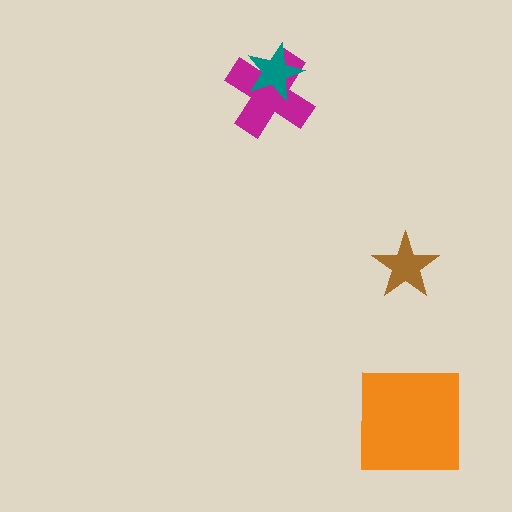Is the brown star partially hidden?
No, no other shape covers it.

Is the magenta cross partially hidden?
Yes, it is partially covered by another shape.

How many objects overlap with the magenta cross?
1 object overlaps with the magenta cross.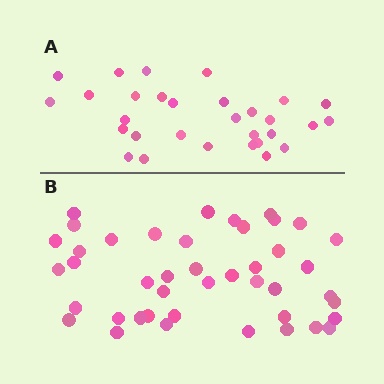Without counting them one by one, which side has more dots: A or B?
Region B (the bottom region) has more dots.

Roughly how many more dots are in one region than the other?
Region B has approximately 15 more dots than region A.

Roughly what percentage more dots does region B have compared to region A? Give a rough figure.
About 45% more.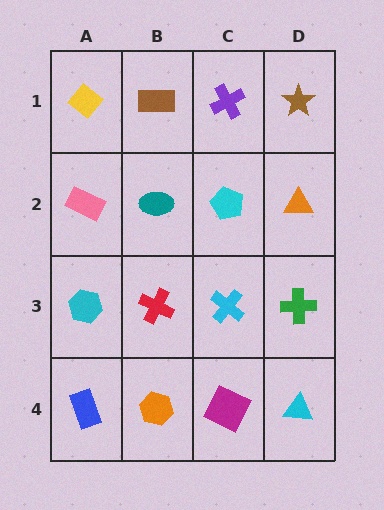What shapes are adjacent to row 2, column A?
A yellow diamond (row 1, column A), a cyan hexagon (row 3, column A), a teal ellipse (row 2, column B).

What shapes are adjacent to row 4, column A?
A cyan hexagon (row 3, column A), an orange hexagon (row 4, column B).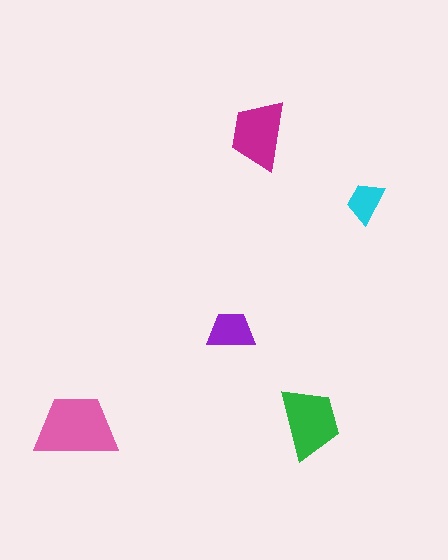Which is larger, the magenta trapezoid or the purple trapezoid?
The magenta one.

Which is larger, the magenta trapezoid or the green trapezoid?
The green one.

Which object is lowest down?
The pink trapezoid is bottommost.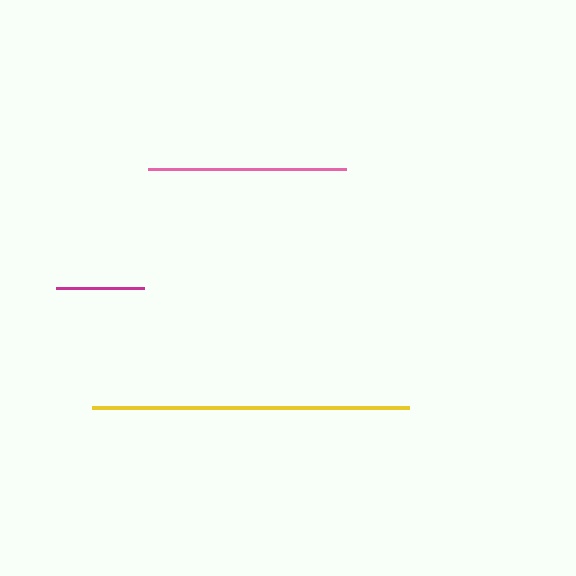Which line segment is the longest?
The yellow line is the longest at approximately 318 pixels.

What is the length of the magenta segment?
The magenta segment is approximately 88 pixels long.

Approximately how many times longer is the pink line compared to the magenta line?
The pink line is approximately 2.3 times the length of the magenta line.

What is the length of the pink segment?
The pink segment is approximately 199 pixels long.